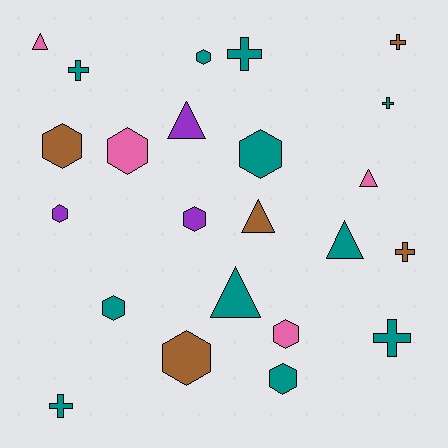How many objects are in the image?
There are 23 objects.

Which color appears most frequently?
Teal, with 11 objects.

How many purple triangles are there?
There is 1 purple triangle.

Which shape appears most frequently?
Hexagon, with 10 objects.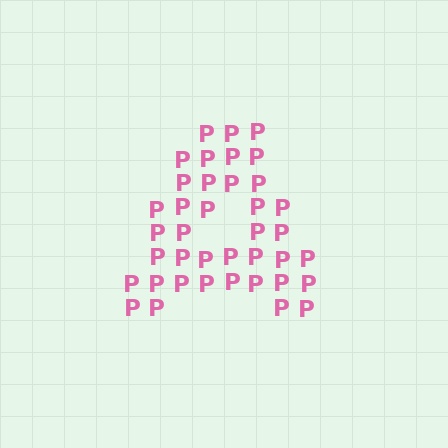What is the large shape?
The large shape is the letter A.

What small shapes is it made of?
It is made of small letter P's.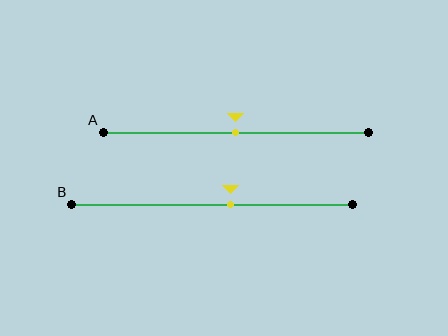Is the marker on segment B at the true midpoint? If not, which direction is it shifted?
No, the marker on segment B is shifted to the right by about 7% of the segment length.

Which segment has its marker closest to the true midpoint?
Segment A has its marker closest to the true midpoint.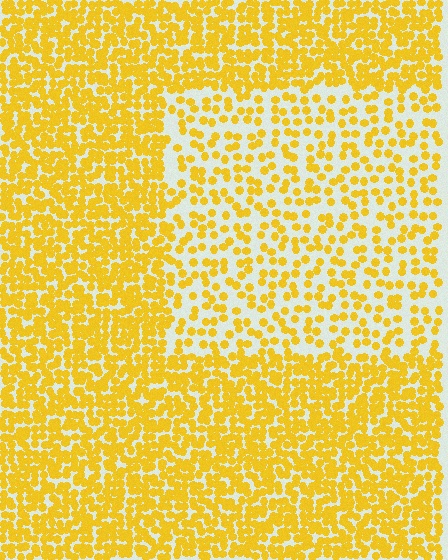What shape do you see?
I see a rectangle.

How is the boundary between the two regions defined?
The boundary is defined by a change in element density (approximately 2.2x ratio). All elements are the same color, size, and shape.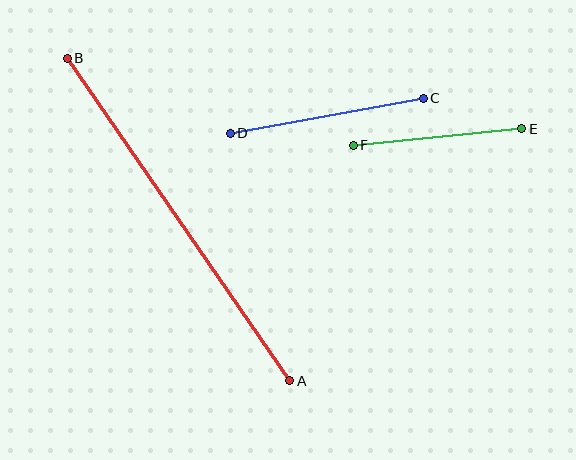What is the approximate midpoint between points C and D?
The midpoint is at approximately (327, 116) pixels.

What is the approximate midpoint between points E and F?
The midpoint is at approximately (437, 137) pixels.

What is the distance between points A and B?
The distance is approximately 392 pixels.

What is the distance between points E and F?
The distance is approximately 169 pixels.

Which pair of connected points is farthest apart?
Points A and B are farthest apart.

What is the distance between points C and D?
The distance is approximately 196 pixels.